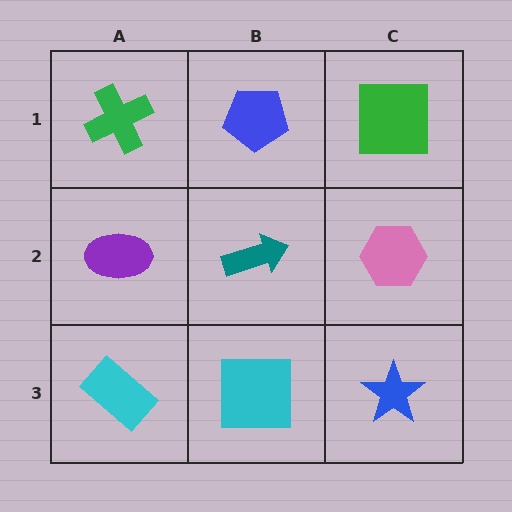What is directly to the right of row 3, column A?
A cyan square.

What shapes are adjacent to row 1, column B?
A teal arrow (row 2, column B), a green cross (row 1, column A), a green square (row 1, column C).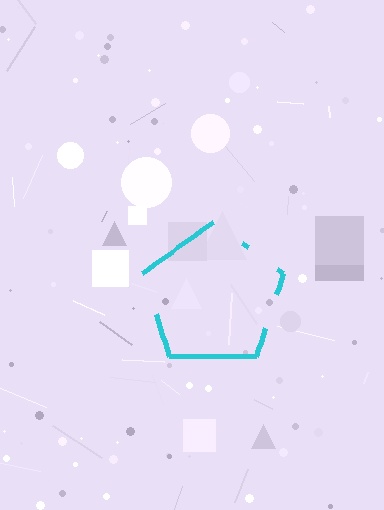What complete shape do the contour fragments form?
The contour fragments form a pentagon.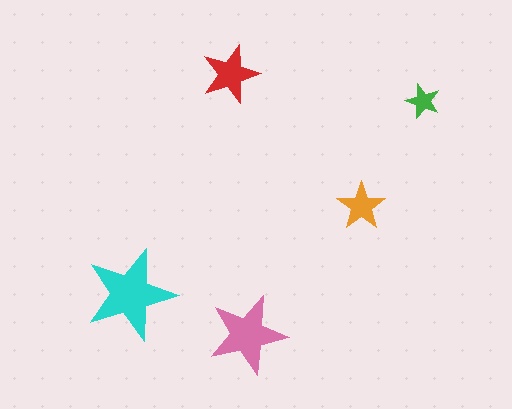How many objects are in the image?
There are 5 objects in the image.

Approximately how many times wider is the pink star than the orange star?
About 1.5 times wider.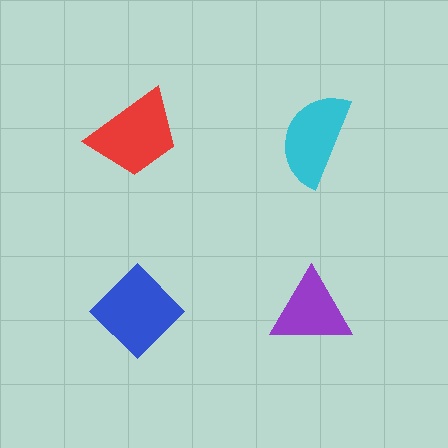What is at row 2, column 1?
A blue diamond.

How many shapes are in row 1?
2 shapes.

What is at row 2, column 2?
A purple triangle.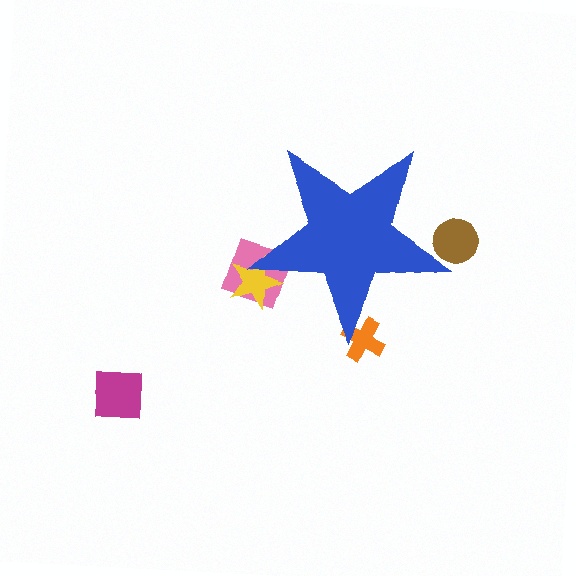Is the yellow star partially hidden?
Yes, the yellow star is partially hidden behind the blue star.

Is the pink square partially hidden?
Yes, the pink square is partially hidden behind the blue star.